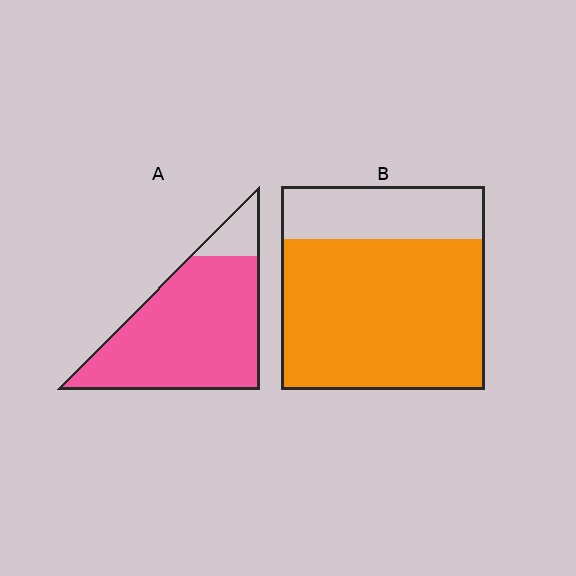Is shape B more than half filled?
Yes.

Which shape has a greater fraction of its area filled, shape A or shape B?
Shape A.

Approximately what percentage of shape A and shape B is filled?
A is approximately 90% and B is approximately 75%.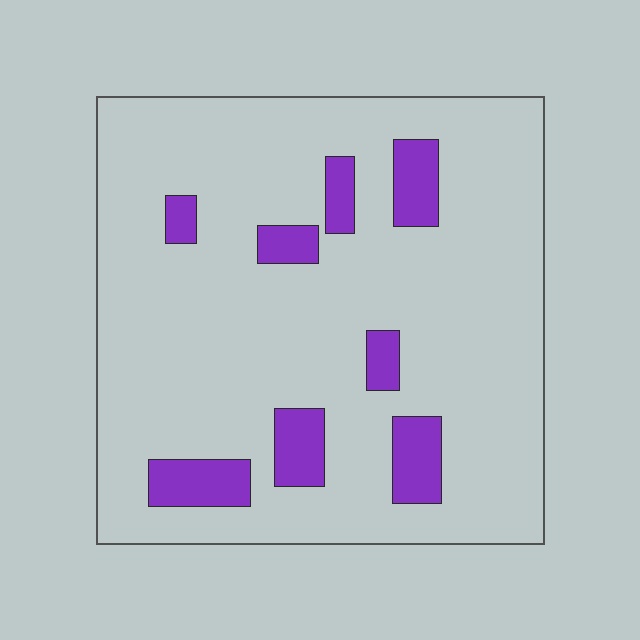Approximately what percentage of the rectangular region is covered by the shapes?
Approximately 15%.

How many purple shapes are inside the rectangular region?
8.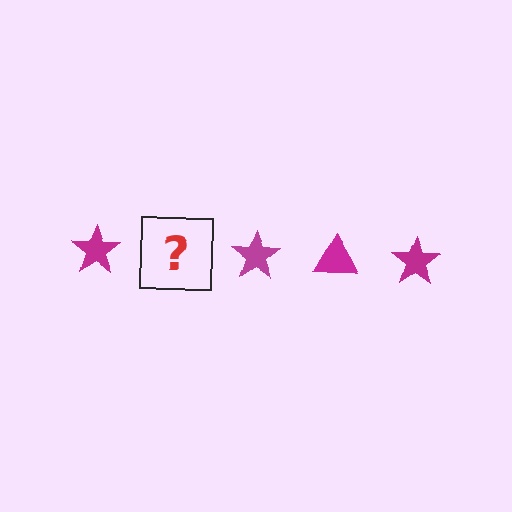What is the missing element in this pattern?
The missing element is a magenta triangle.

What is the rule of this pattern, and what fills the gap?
The rule is that the pattern cycles through star, triangle shapes in magenta. The gap should be filled with a magenta triangle.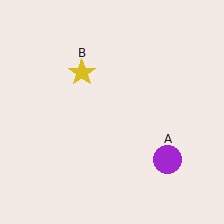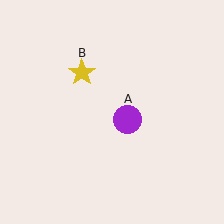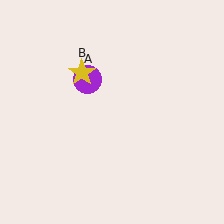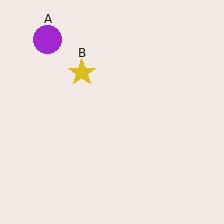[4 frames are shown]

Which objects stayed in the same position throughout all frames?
Yellow star (object B) remained stationary.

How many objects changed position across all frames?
1 object changed position: purple circle (object A).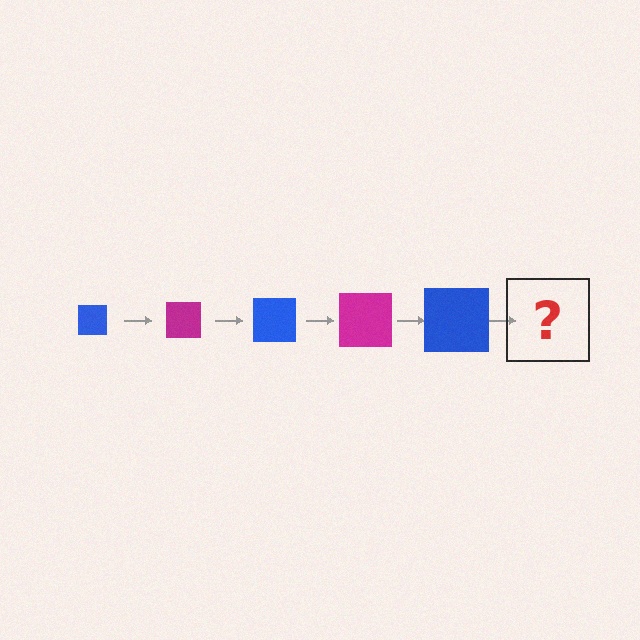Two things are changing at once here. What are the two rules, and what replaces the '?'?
The two rules are that the square grows larger each step and the color cycles through blue and magenta. The '?' should be a magenta square, larger than the previous one.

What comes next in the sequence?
The next element should be a magenta square, larger than the previous one.